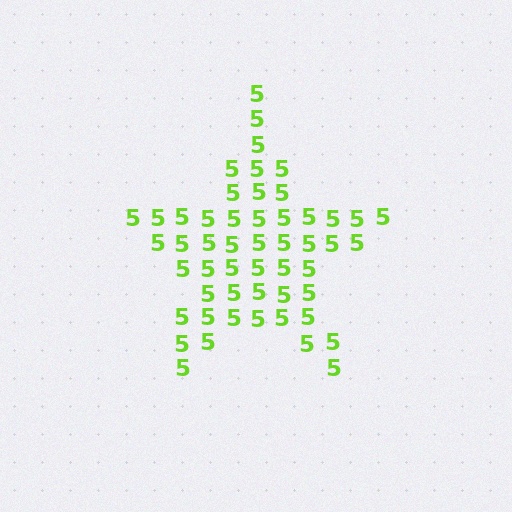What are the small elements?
The small elements are digit 5's.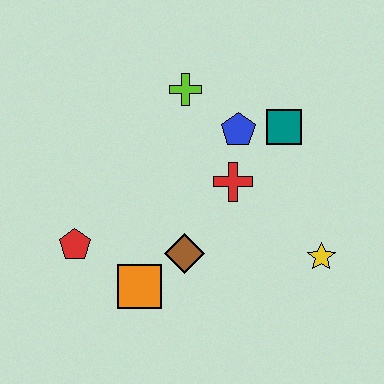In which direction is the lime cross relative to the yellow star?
The lime cross is above the yellow star.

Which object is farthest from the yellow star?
The red pentagon is farthest from the yellow star.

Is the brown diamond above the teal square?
No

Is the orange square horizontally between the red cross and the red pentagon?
Yes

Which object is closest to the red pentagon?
The orange square is closest to the red pentagon.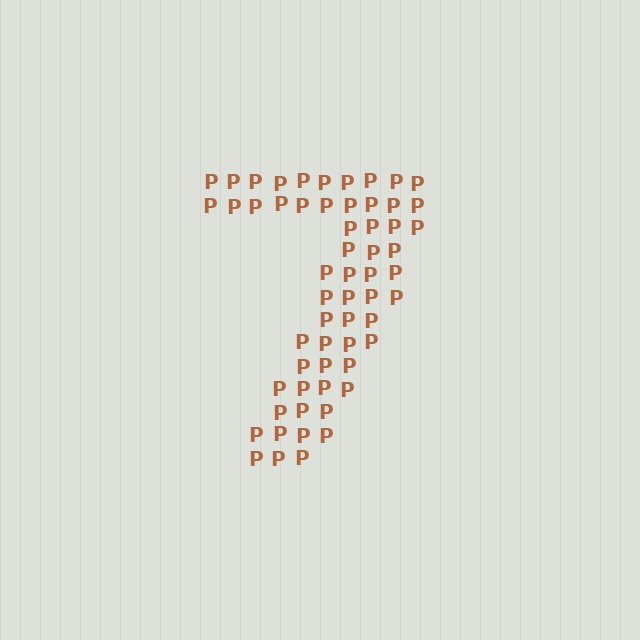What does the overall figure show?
The overall figure shows the digit 7.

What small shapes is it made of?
It is made of small letter P's.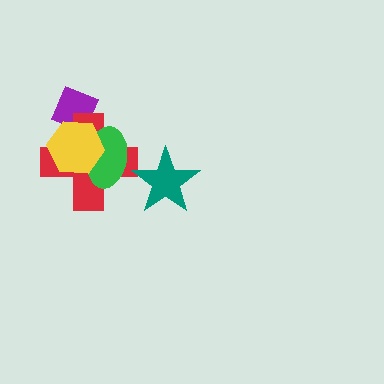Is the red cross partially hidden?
Yes, it is partially covered by another shape.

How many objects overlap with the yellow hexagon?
3 objects overlap with the yellow hexagon.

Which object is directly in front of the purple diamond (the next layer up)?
The red cross is directly in front of the purple diamond.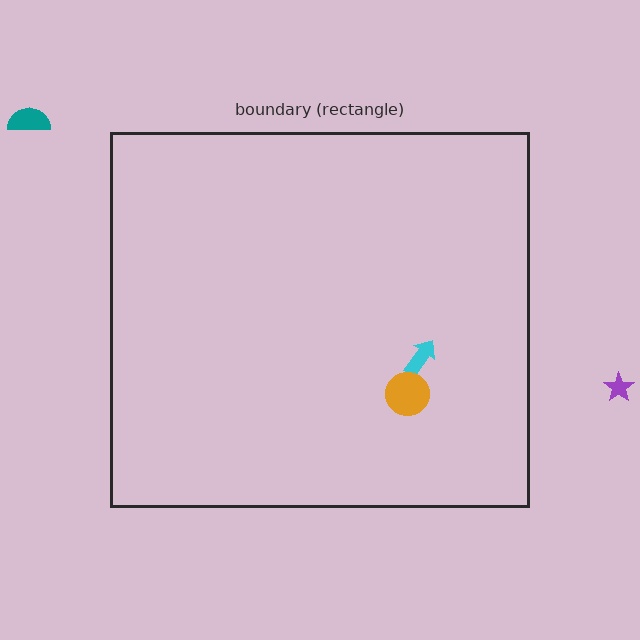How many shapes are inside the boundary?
2 inside, 2 outside.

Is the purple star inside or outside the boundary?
Outside.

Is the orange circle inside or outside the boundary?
Inside.